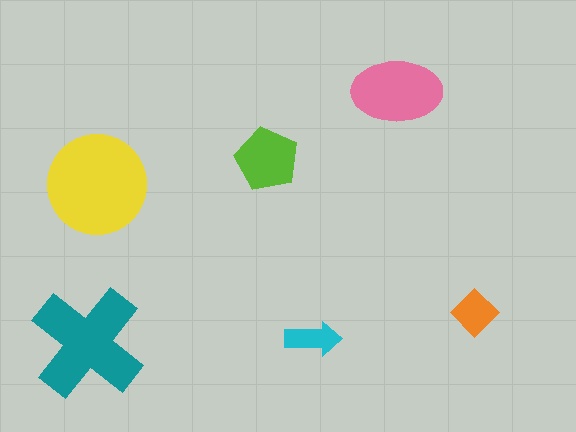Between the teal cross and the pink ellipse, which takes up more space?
The teal cross.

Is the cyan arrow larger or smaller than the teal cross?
Smaller.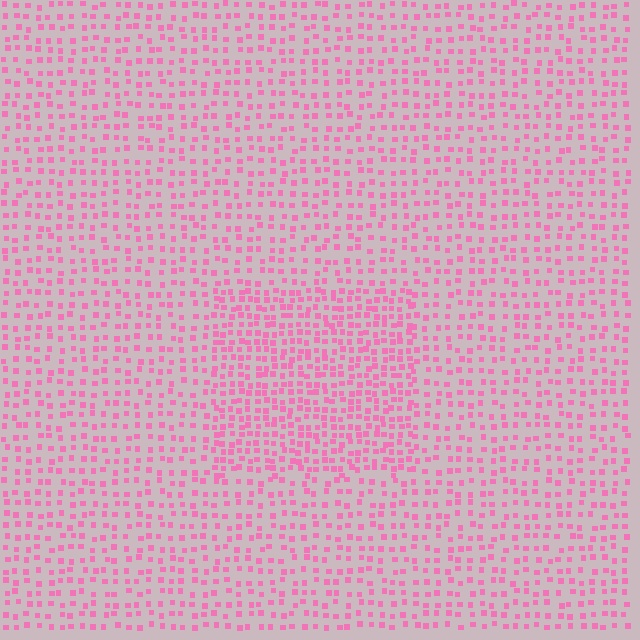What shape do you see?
I see a rectangle.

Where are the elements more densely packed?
The elements are more densely packed inside the rectangle boundary.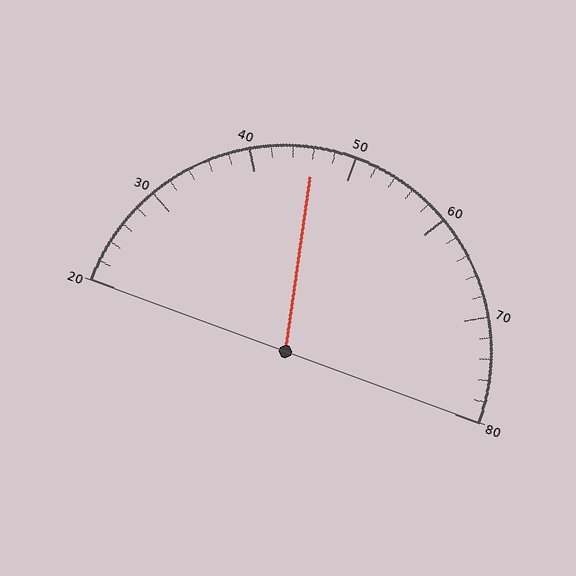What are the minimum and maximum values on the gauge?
The gauge ranges from 20 to 80.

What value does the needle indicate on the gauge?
The needle indicates approximately 46.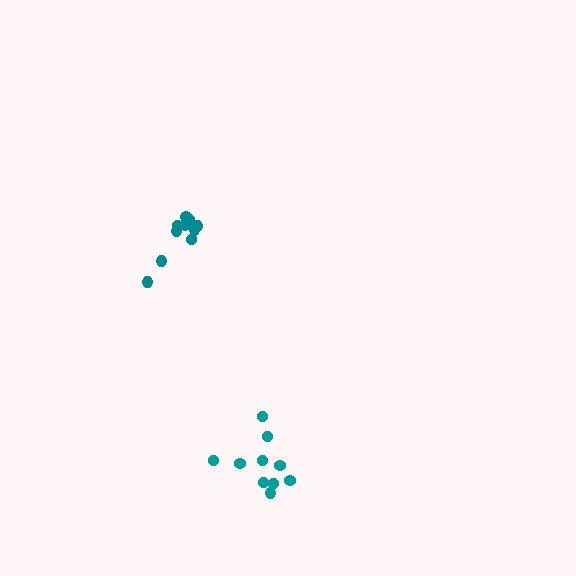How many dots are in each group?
Group 1: 10 dots, Group 2: 10 dots (20 total).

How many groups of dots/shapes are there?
There are 2 groups.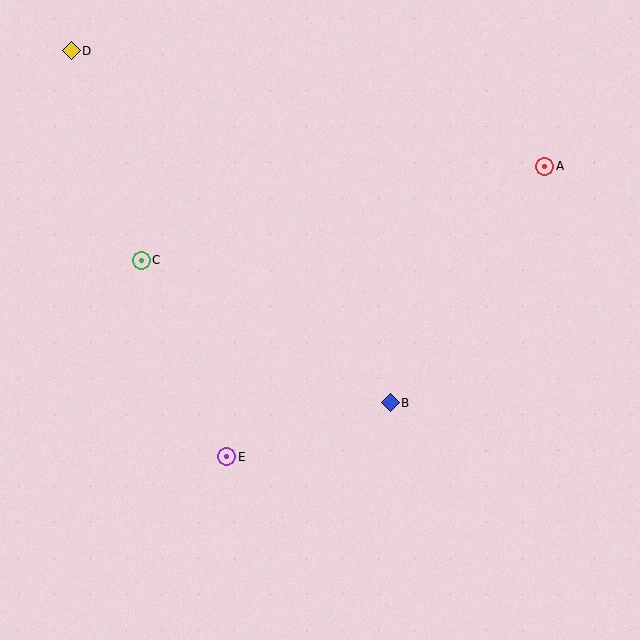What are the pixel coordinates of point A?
Point A is at (545, 166).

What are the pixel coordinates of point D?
Point D is at (71, 51).